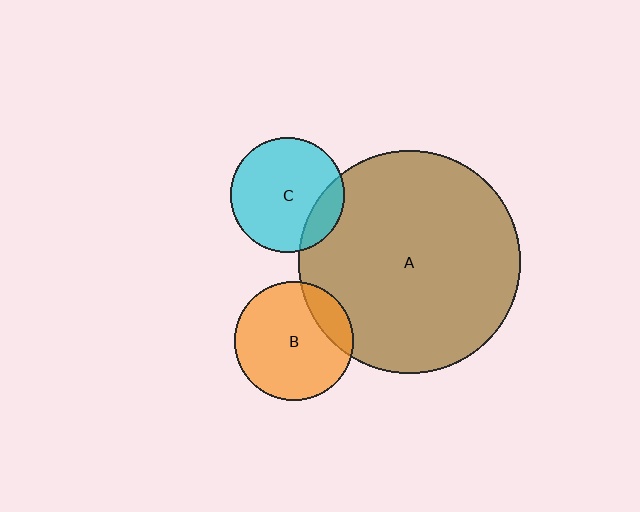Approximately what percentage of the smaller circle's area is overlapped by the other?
Approximately 15%.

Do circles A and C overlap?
Yes.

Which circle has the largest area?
Circle A (brown).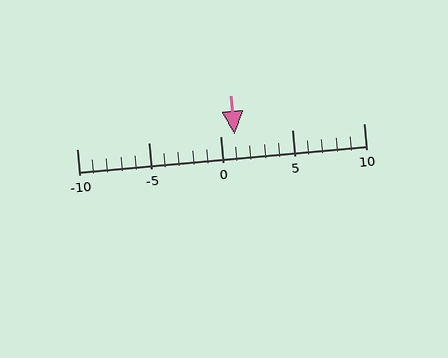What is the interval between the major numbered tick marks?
The major tick marks are spaced 5 units apart.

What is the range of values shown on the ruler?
The ruler shows values from -10 to 10.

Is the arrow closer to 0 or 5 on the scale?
The arrow is closer to 0.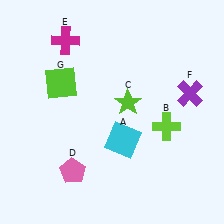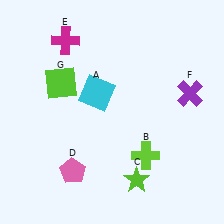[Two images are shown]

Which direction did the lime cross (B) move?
The lime cross (B) moved down.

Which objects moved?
The objects that moved are: the cyan square (A), the lime cross (B), the lime star (C).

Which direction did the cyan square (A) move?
The cyan square (A) moved up.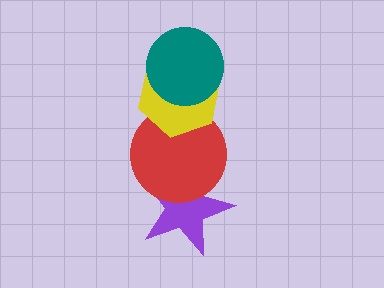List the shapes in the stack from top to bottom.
From top to bottom: the teal circle, the yellow hexagon, the red circle, the purple star.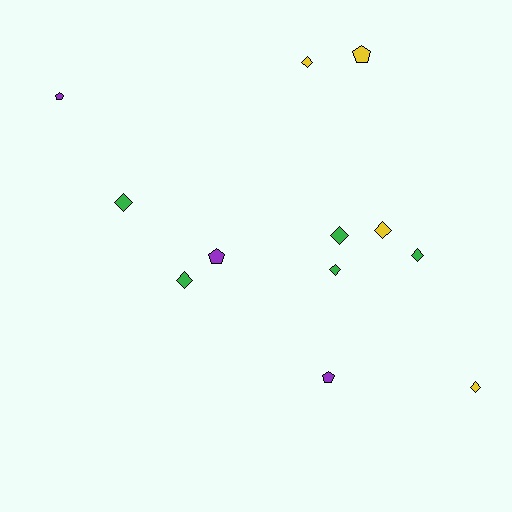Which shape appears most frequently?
Diamond, with 8 objects.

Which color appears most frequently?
Green, with 5 objects.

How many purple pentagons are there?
There are 3 purple pentagons.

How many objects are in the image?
There are 12 objects.